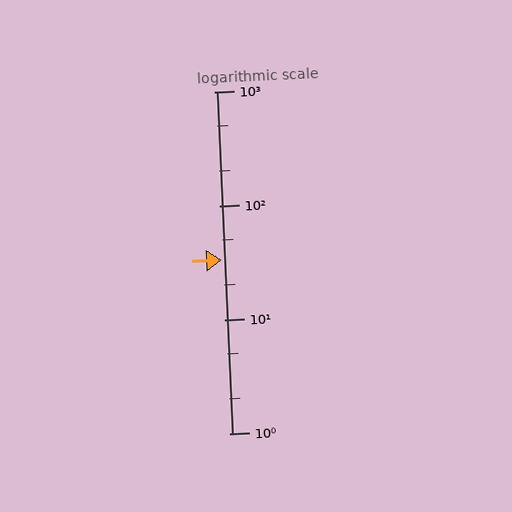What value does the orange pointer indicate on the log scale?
The pointer indicates approximately 33.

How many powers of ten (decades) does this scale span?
The scale spans 3 decades, from 1 to 1000.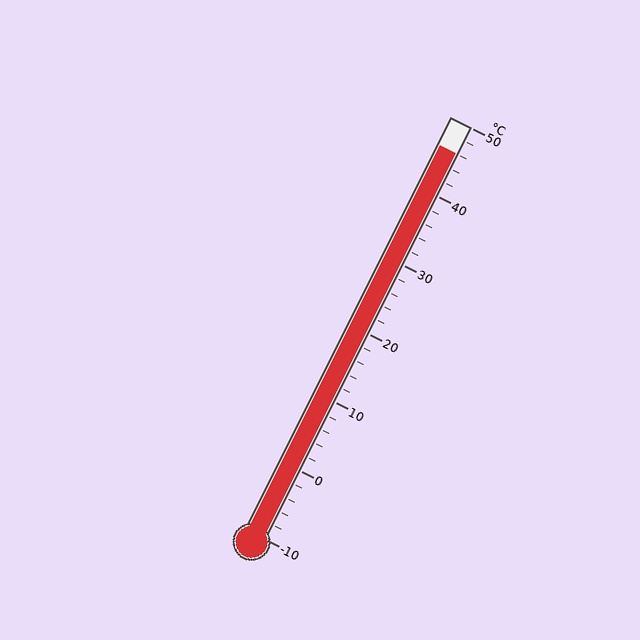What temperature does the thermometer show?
The thermometer shows approximately 46°C.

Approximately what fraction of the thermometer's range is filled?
The thermometer is filled to approximately 95% of its range.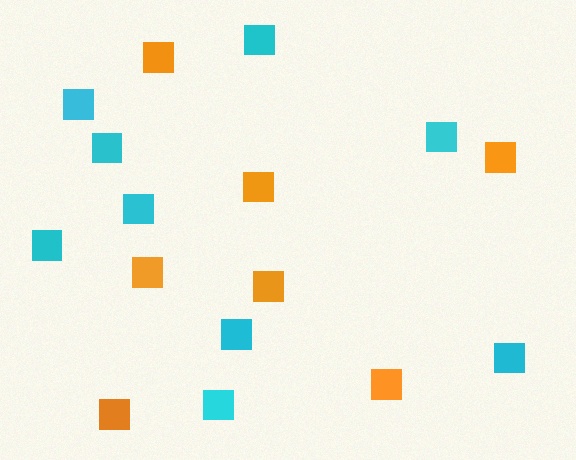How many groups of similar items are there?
There are 2 groups: one group of cyan squares (9) and one group of orange squares (7).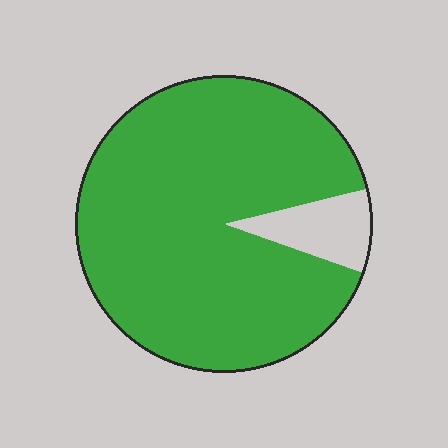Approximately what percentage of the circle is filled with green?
Approximately 90%.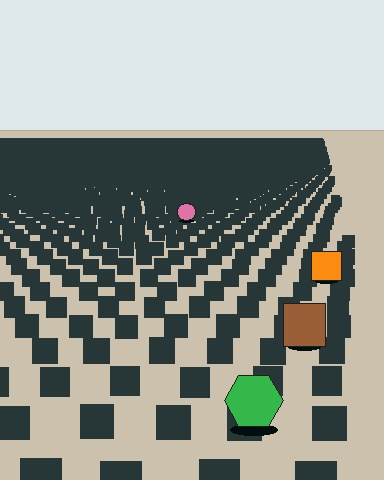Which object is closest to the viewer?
The green hexagon is closest. The texture marks near it are larger and more spread out.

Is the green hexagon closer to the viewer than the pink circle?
Yes. The green hexagon is closer — you can tell from the texture gradient: the ground texture is coarser near it.